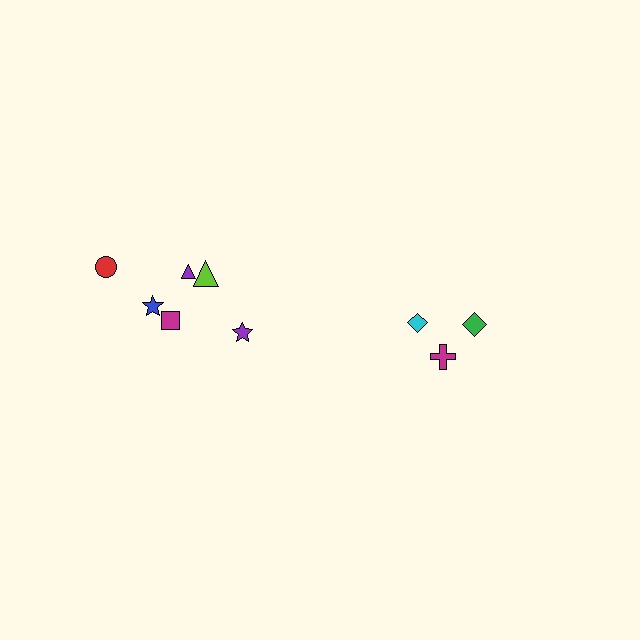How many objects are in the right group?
There are 3 objects.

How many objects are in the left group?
There are 6 objects.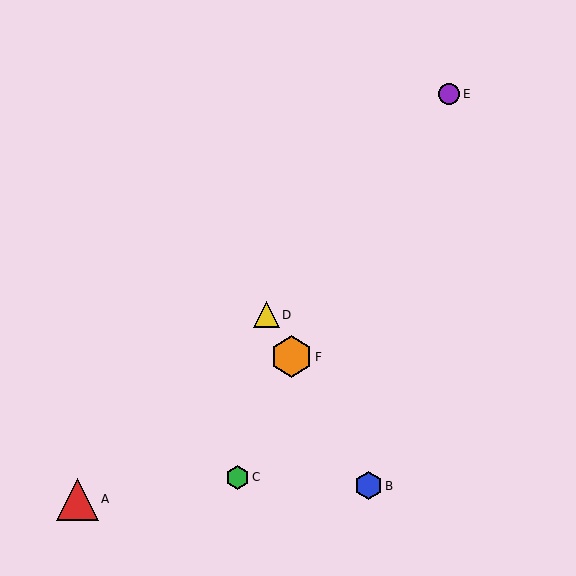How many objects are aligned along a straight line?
3 objects (B, D, F) are aligned along a straight line.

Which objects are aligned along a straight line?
Objects B, D, F are aligned along a straight line.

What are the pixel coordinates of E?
Object E is at (449, 94).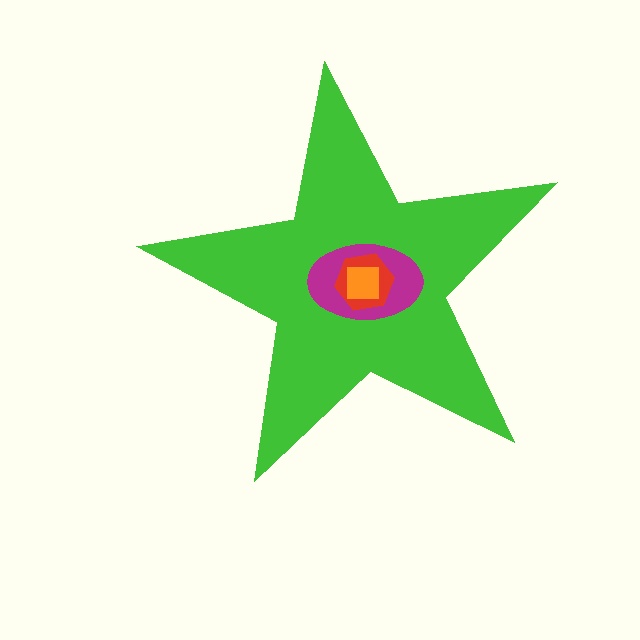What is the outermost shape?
The green star.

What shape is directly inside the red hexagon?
The orange square.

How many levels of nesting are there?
4.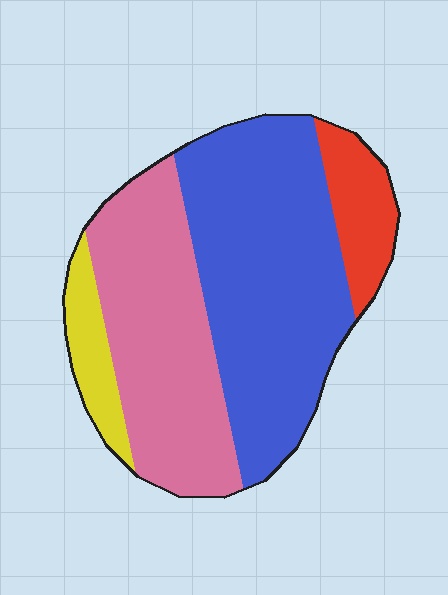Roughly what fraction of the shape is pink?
Pink takes up about one third (1/3) of the shape.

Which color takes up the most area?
Blue, at roughly 45%.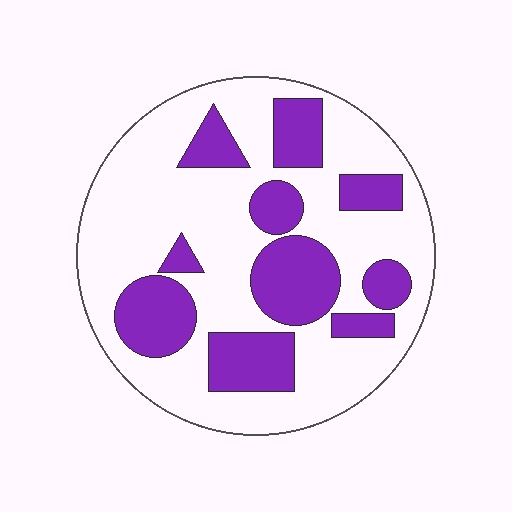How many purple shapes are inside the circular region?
10.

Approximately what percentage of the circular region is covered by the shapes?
Approximately 30%.